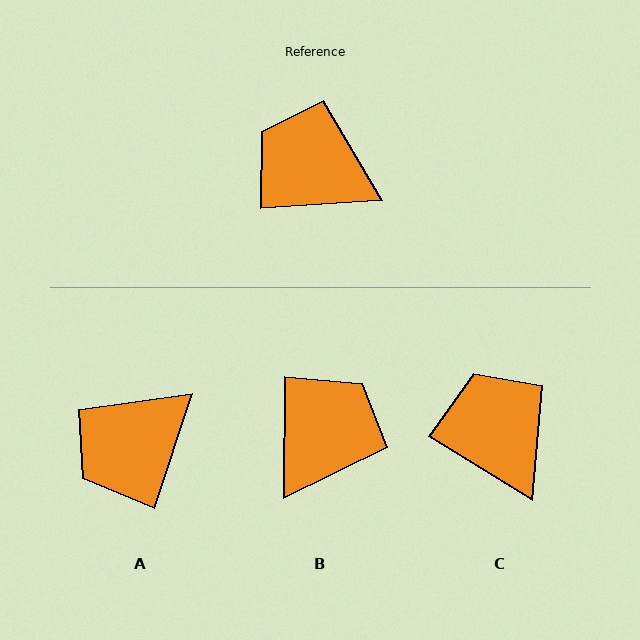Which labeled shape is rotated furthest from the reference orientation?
B, about 95 degrees away.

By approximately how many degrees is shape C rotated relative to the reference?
Approximately 36 degrees clockwise.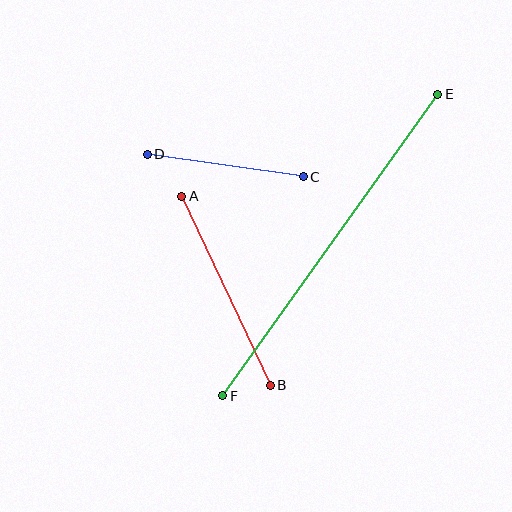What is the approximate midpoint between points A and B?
The midpoint is at approximately (226, 291) pixels.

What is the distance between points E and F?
The distance is approximately 370 pixels.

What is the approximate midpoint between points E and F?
The midpoint is at approximately (330, 245) pixels.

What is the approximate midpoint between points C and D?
The midpoint is at approximately (225, 166) pixels.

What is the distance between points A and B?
The distance is approximately 209 pixels.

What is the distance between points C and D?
The distance is approximately 157 pixels.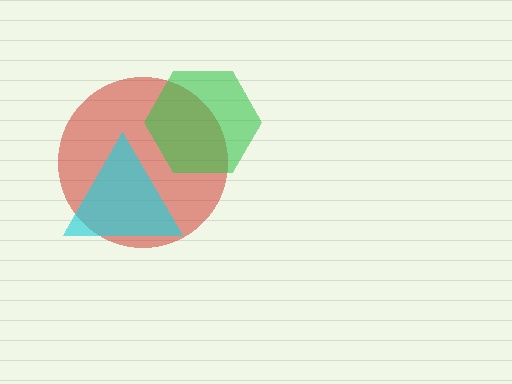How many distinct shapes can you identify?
There are 3 distinct shapes: a red circle, a cyan triangle, a green hexagon.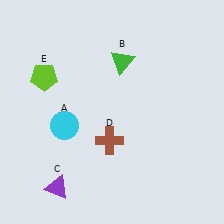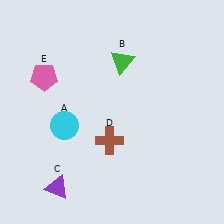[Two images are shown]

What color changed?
The pentagon (E) changed from lime in Image 1 to pink in Image 2.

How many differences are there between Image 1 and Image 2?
There is 1 difference between the two images.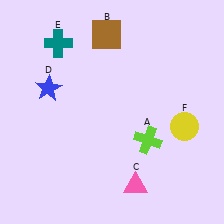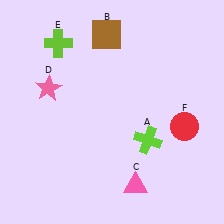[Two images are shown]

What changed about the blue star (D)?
In Image 1, D is blue. In Image 2, it changed to pink.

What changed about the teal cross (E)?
In Image 1, E is teal. In Image 2, it changed to lime.